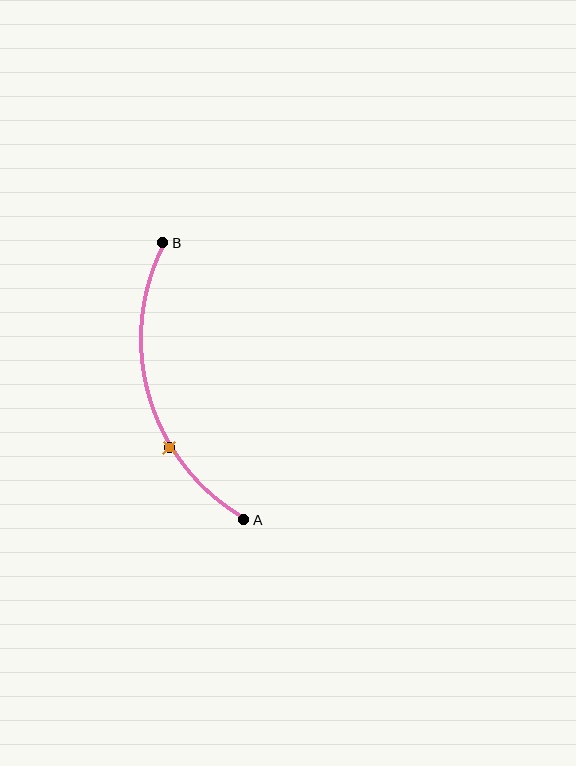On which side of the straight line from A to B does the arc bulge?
The arc bulges to the left of the straight line connecting A and B.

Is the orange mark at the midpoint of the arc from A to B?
No. The orange mark lies on the arc but is closer to endpoint A. The arc midpoint would be at the point on the curve equidistant along the arc from both A and B.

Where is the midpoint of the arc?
The arc midpoint is the point on the curve farthest from the straight line joining A and B. It sits to the left of that line.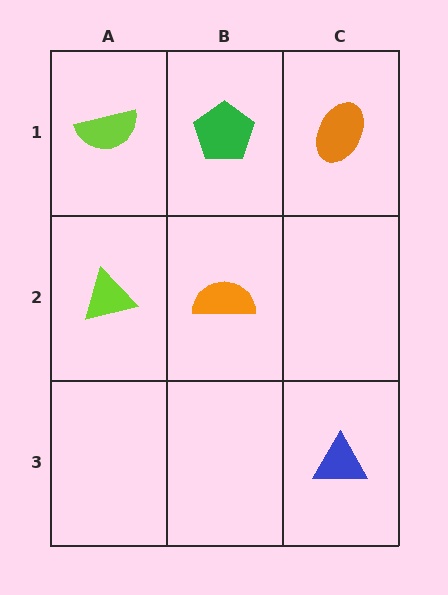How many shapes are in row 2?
2 shapes.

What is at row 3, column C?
A blue triangle.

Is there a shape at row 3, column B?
No, that cell is empty.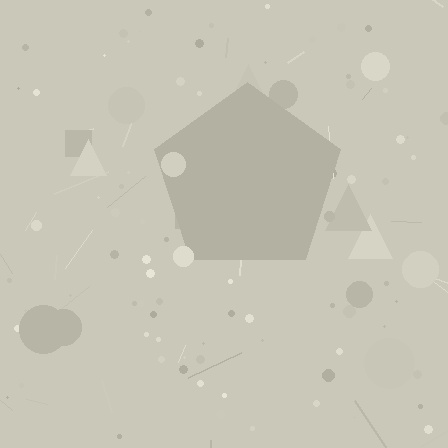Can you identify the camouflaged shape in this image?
The camouflaged shape is a pentagon.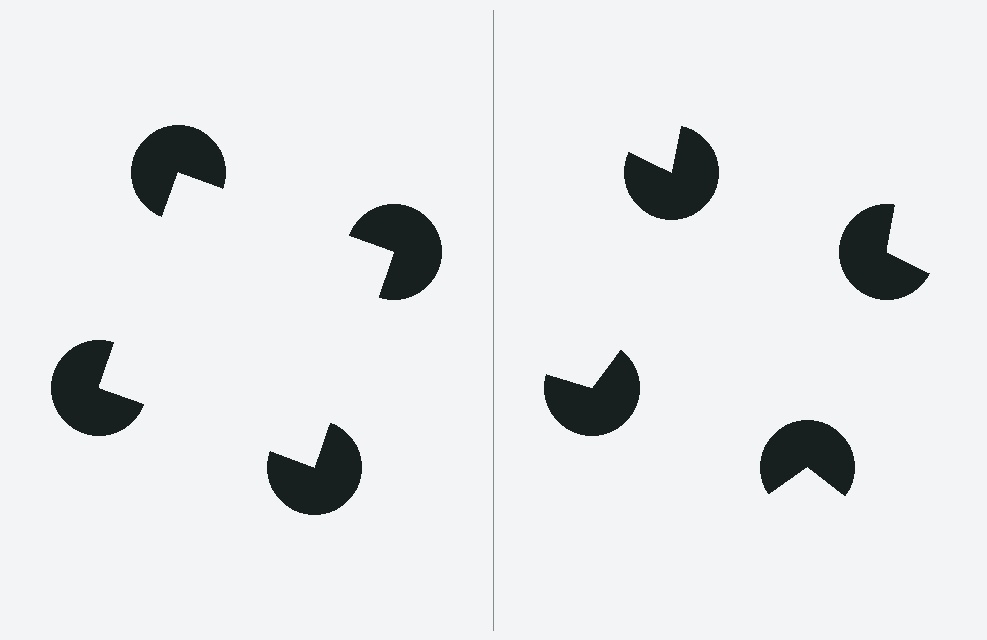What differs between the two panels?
The pac-man discs are positioned identically on both sides; only the wedge orientations differ. On the left they align to a square; on the right they are misaligned.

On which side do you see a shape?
An illusory square appears on the left side. On the right side the wedge cuts are rotated, so no coherent shape forms.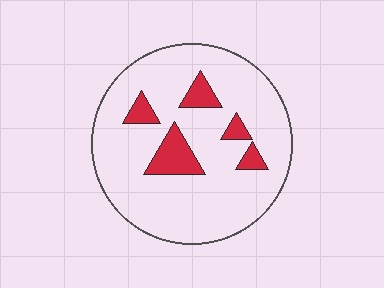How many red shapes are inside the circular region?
5.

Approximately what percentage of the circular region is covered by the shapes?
Approximately 15%.